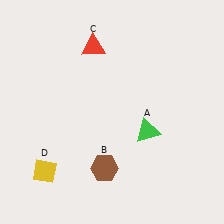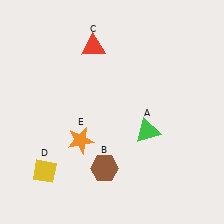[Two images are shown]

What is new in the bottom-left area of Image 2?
An orange star (E) was added in the bottom-left area of Image 2.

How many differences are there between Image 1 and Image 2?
There is 1 difference between the two images.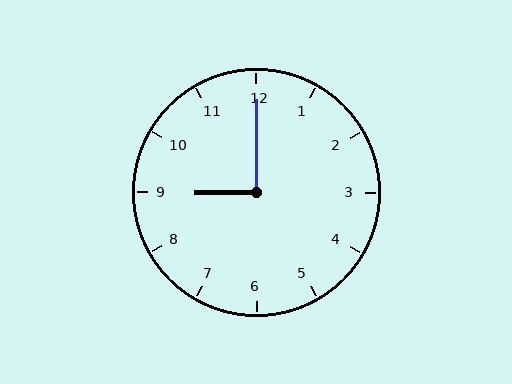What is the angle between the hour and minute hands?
Approximately 90 degrees.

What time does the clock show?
9:00.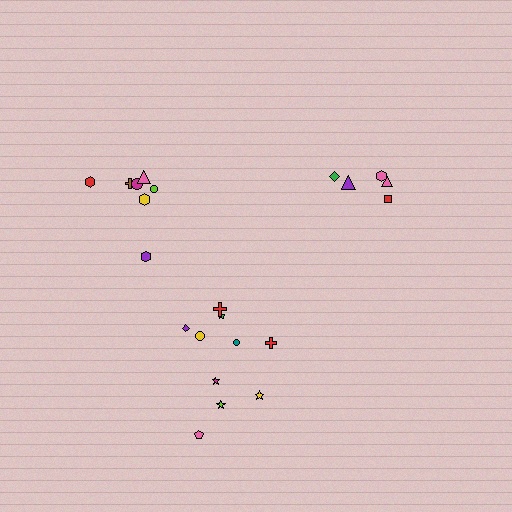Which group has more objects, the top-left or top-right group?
The top-left group.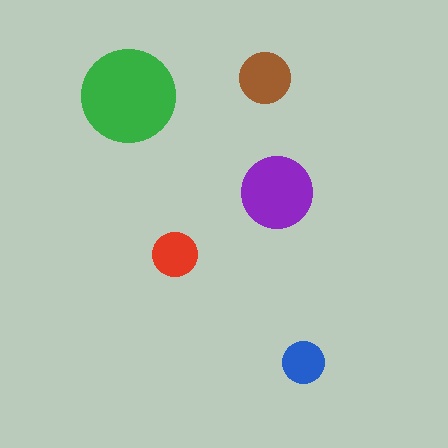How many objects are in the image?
There are 5 objects in the image.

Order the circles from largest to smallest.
the green one, the purple one, the brown one, the red one, the blue one.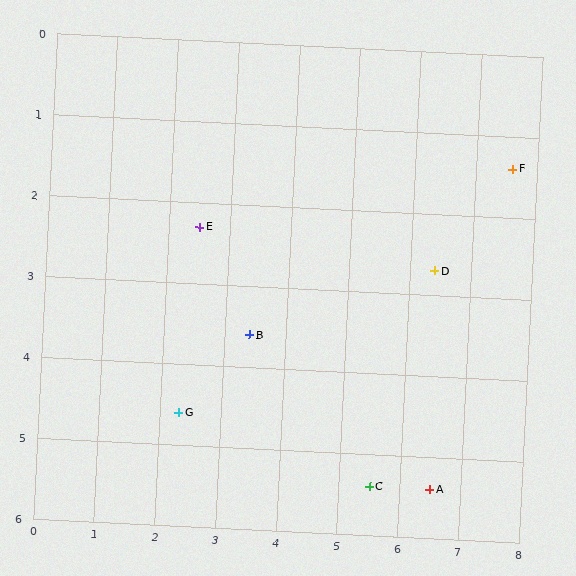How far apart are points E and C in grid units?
Points E and C are about 4.3 grid units apart.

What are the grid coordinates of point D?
Point D is at approximately (6.4, 2.7).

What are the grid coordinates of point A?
Point A is at approximately (6.5, 5.4).